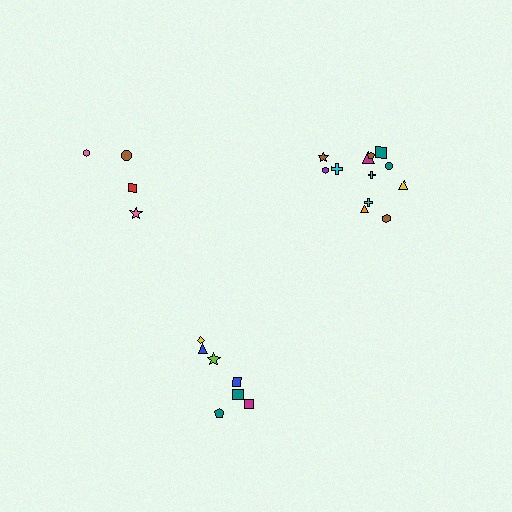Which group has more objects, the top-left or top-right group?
The top-right group.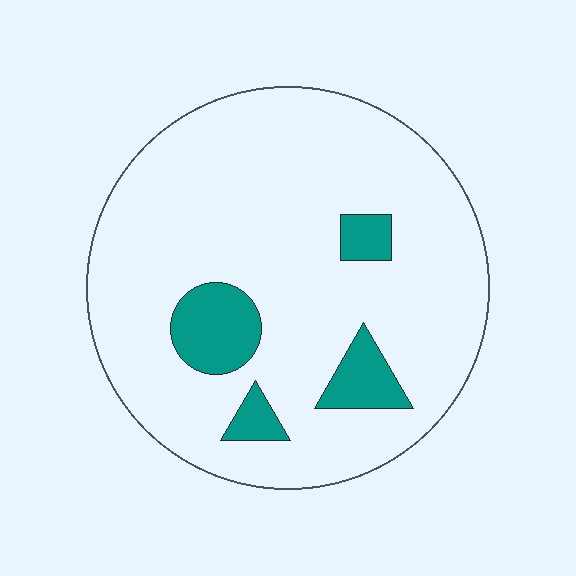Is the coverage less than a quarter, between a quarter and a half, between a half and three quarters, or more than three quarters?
Less than a quarter.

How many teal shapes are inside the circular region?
4.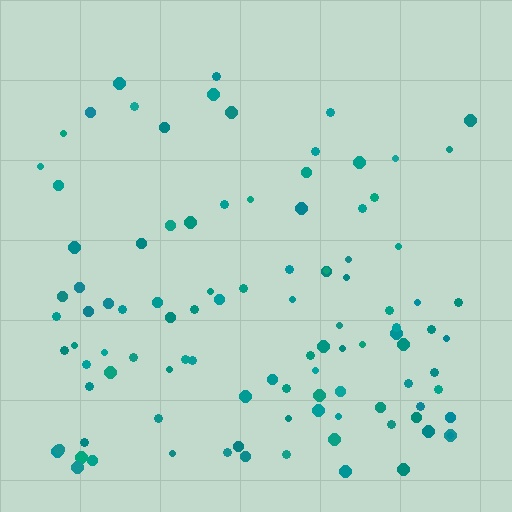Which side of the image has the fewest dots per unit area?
The top.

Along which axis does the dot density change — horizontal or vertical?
Vertical.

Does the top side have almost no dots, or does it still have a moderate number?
Still a moderate number, just noticeably fewer than the bottom.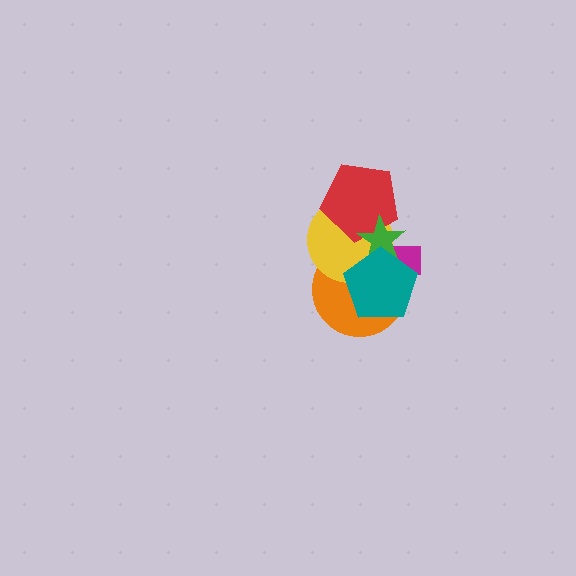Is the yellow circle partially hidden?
Yes, it is partially covered by another shape.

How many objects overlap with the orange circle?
4 objects overlap with the orange circle.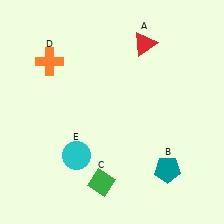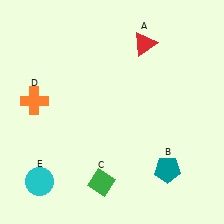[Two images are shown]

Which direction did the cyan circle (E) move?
The cyan circle (E) moved left.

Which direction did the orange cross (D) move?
The orange cross (D) moved down.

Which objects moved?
The objects that moved are: the orange cross (D), the cyan circle (E).